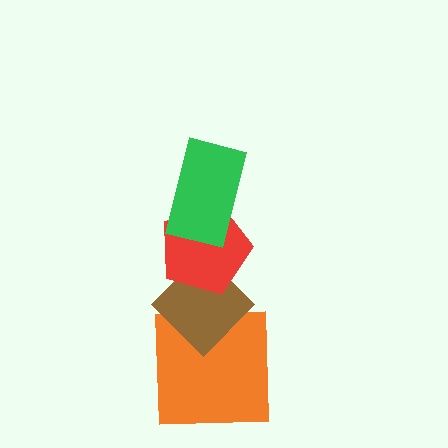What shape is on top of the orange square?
The brown diamond is on top of the orange square.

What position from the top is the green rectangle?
The green rectangle is 1st from the top.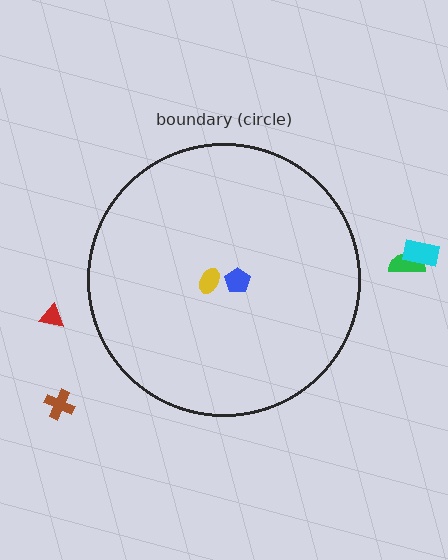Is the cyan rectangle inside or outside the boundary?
Outside.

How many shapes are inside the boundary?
2 inside, 4 outside.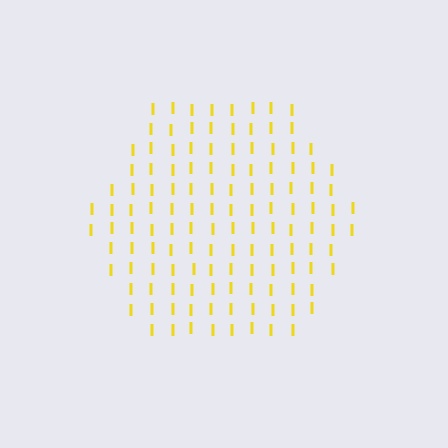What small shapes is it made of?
It is made of small letter I's.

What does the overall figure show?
The overall figure shows a hexagon.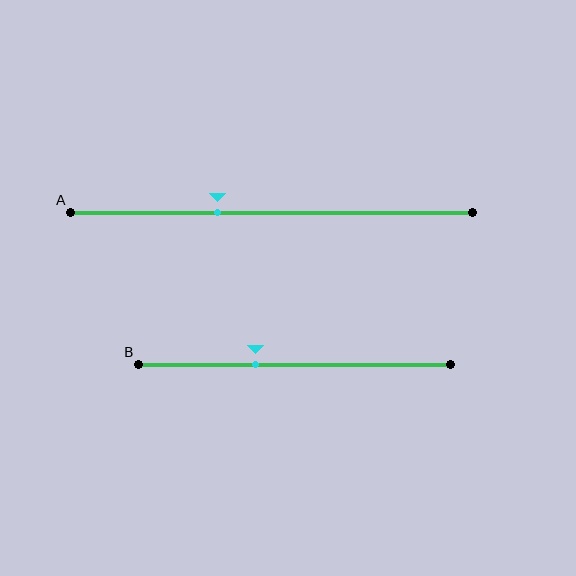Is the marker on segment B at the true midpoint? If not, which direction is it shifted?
No, the marker on segment B is shifted to the left by about 12% of the segment length.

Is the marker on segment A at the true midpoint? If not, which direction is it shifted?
No, the marker on segment A is shifted to the left by about 14% of the segment length.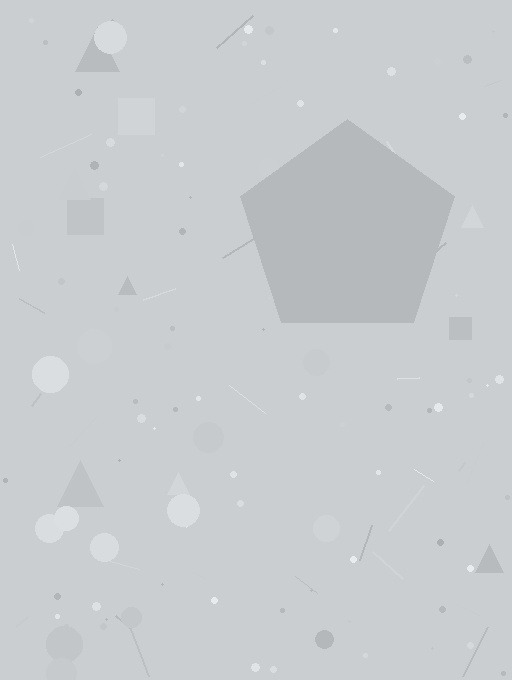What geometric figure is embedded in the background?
A pentagon is embedded in the background.